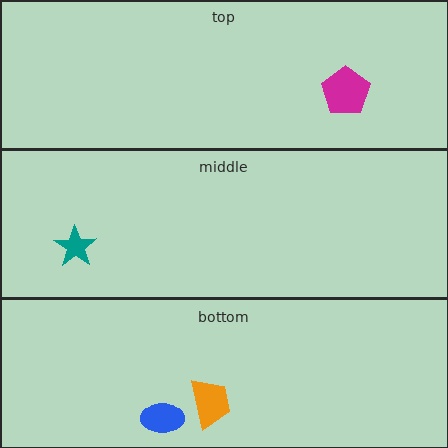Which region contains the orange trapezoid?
The bottom region.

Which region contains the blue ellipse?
The bottom region.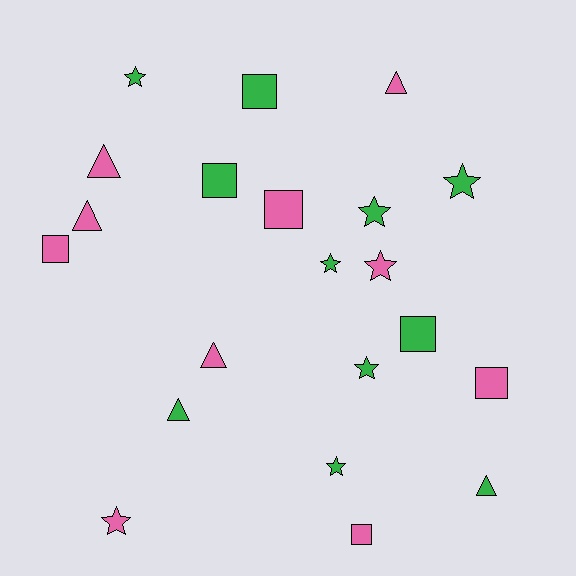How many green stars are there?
There are 6 green stars.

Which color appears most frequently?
Green, with 11 objects.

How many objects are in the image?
There are 21 objects.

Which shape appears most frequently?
Star, with 8 objects.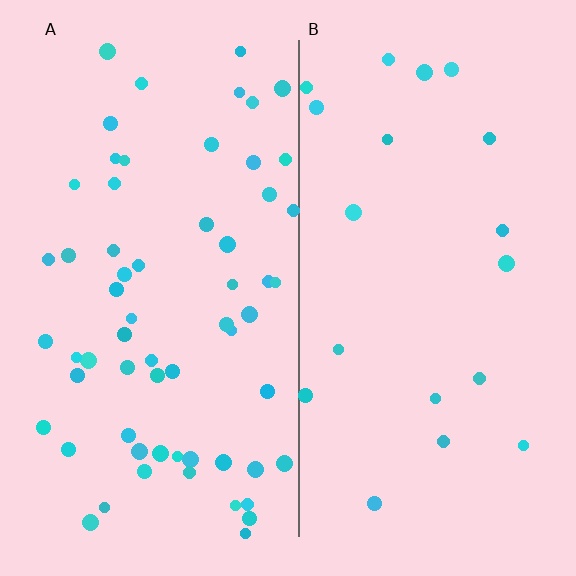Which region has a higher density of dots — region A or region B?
A (the left).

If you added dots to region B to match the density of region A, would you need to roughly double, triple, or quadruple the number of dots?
Approximately triple.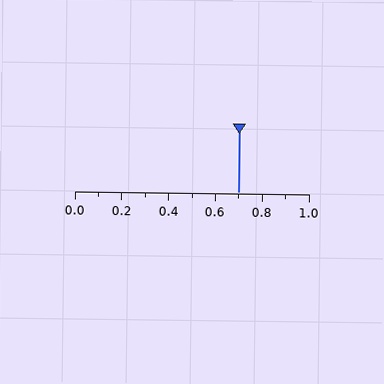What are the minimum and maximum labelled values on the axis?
The axis runs from 0.0 to 1.0.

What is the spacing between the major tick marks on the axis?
The major ticks are spaced 0.2 apart.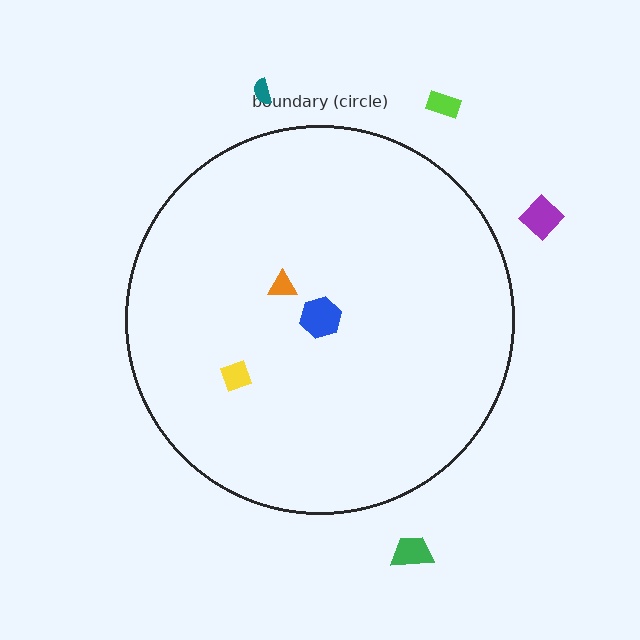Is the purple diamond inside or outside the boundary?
Outside.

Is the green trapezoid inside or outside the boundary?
Outside.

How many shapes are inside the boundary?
3 inside, 4 outside.